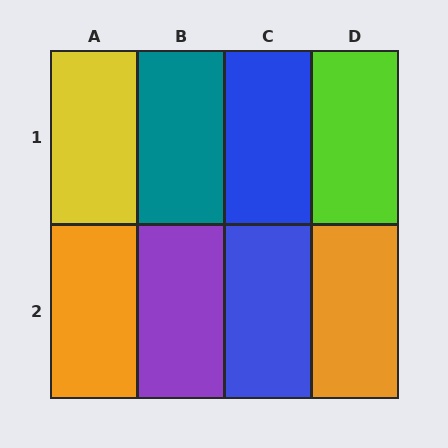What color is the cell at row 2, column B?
Purple.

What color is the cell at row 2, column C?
Blue.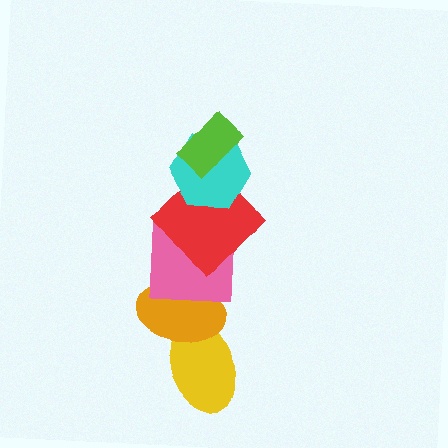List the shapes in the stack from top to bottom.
From top to bottom: the lime rectangle, the cyan hexagon, the red diamond, the pink square, the orange ellipse, the yellow ellipse.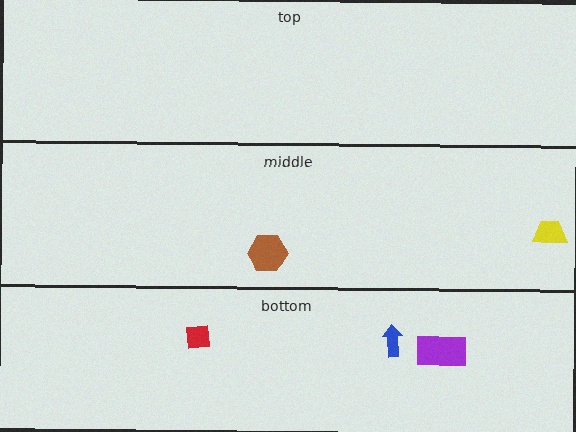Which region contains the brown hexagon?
The middle region.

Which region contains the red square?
The bottom region.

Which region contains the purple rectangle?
The bottom region.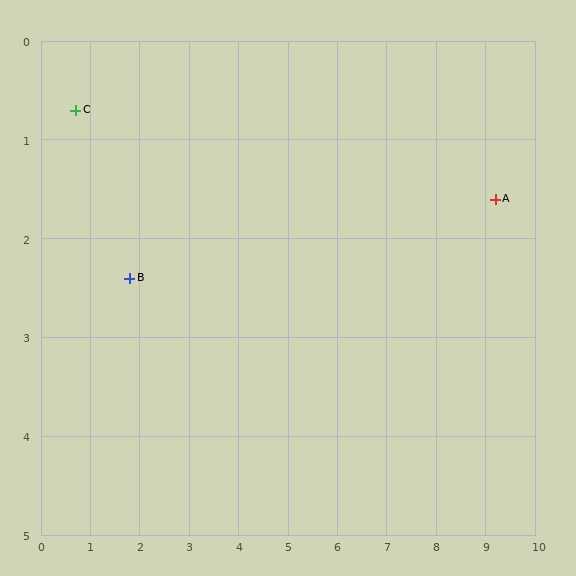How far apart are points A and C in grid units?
Points A and C are about 8.5 grid units apart.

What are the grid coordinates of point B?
Point B is at approximately (1.8, 2.4).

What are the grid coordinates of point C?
Point C is at approximately (0.7, 0.7).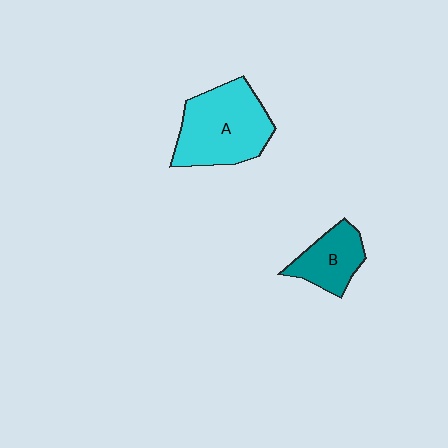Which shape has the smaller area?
Shape B (teal).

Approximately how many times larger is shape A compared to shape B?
Approximately 1.9 times.